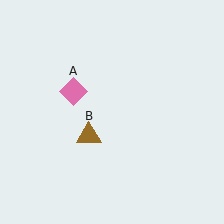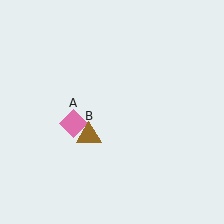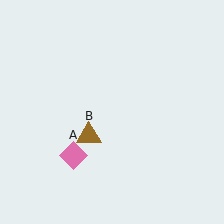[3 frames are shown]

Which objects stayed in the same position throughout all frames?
Brown triangle (object B) remained stationary.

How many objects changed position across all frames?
1 object changed position: pink diamond (object A).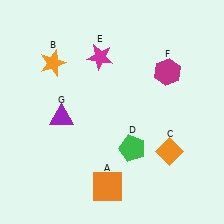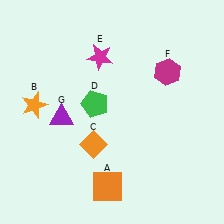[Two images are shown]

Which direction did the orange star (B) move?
The orange star (B) moved down.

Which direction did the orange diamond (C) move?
The orange diamond (C) moved left.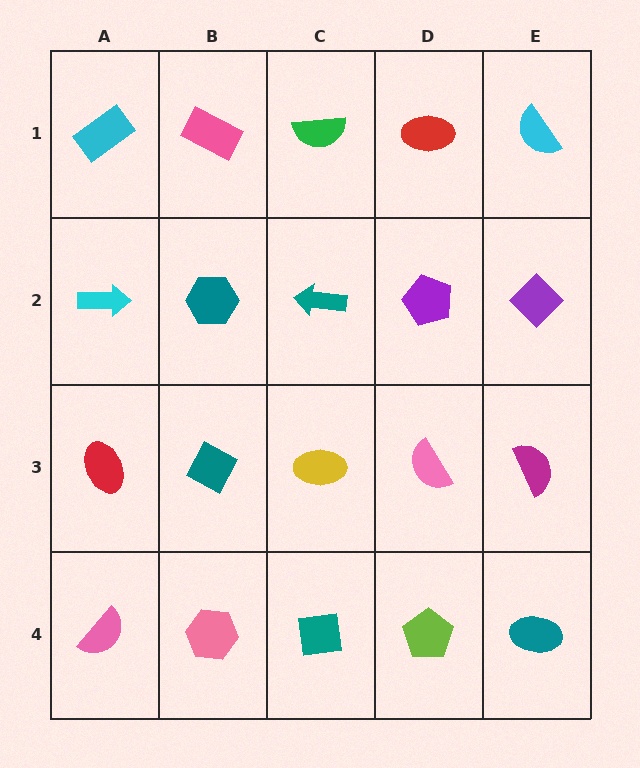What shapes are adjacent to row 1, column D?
A purple pentagon (row 2, column D), a green semicircle (row 1, column C), a cyan semicircle (row 1, column E).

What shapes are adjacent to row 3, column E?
A purple diamond (row 2, column E), a teal ellipse (row 4, column E), a pink semicircle (row 3, column D).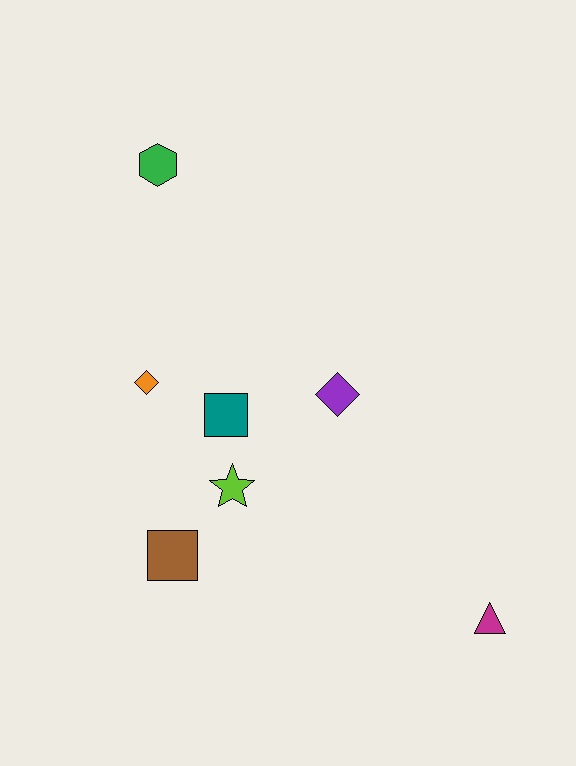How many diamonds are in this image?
There are 2 diamonds.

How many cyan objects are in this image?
There are no cyan objects.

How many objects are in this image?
There are 7 objects.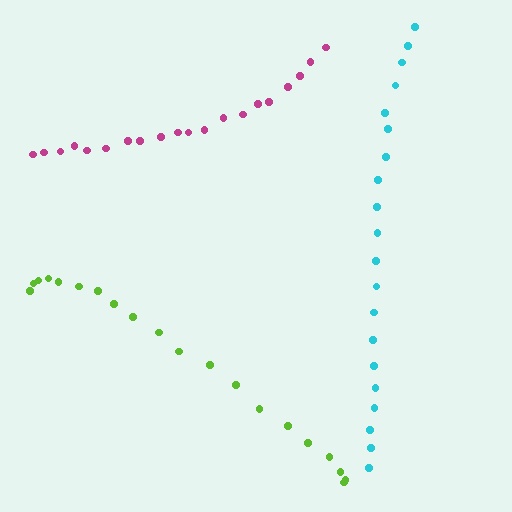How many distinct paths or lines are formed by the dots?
There are 3 distinct paths.